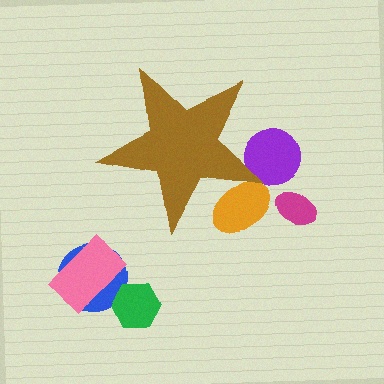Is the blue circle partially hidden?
No, the blue circle is fully visible.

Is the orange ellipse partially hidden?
Yes, the orange ellipse is partially hidden behind the brown star.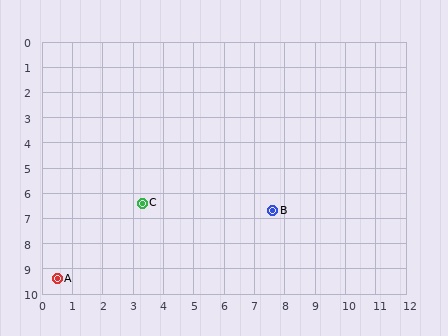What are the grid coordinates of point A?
Point A is at approximately (0.5, 9.4).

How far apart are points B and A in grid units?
Points B and A are about 7.6 grid units apart.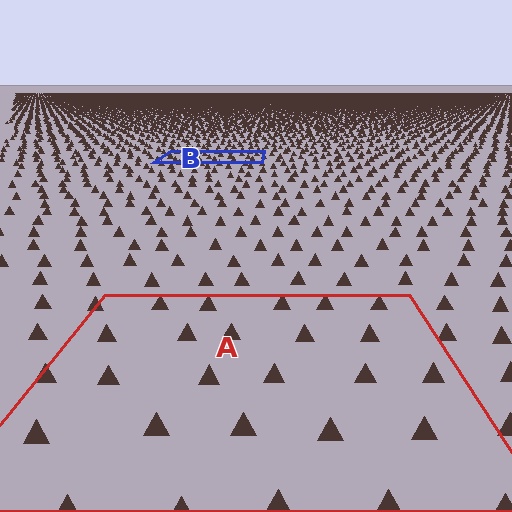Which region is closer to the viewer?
Region A is closer. The texture elements there are larger and more spread out.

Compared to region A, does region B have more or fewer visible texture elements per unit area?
Region B has more texture elements per unit area — they are packed more densely because it is farther away.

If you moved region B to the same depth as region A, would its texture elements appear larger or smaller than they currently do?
They would appear larger. At a closer depth, the same texture elements are projected at a bigger on-screen size.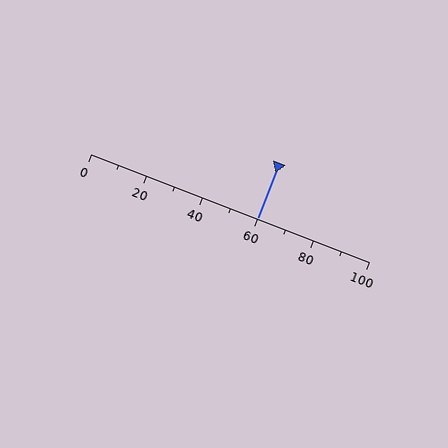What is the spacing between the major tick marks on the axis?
The major ticks are spaced 20 apart.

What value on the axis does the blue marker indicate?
The marker indicates approximately 60.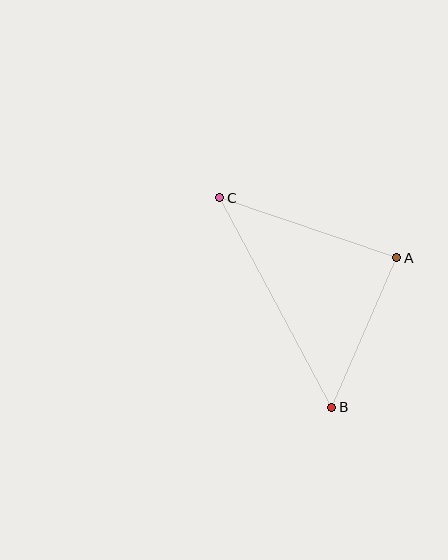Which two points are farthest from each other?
Points B and C are farthest from each other.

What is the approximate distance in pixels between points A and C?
The distance between A and C is approximately 187 pixels.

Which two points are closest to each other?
Points A and B are closest to each other.